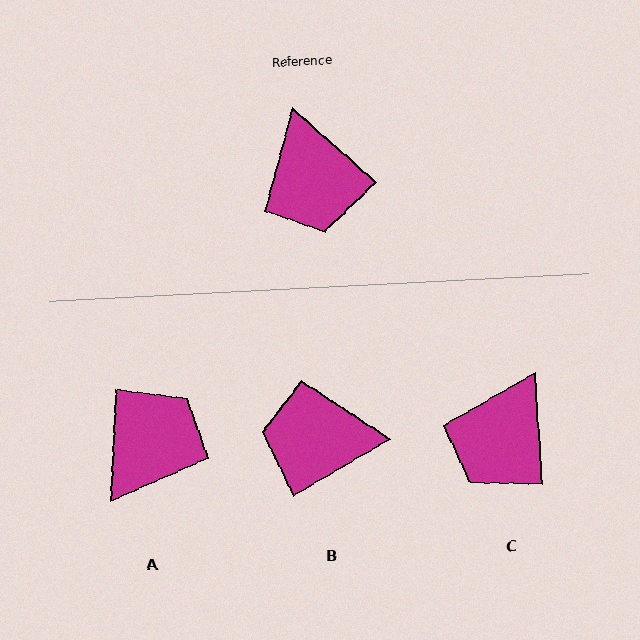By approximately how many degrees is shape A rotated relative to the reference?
Approximately 129 degrees counter-clockwise.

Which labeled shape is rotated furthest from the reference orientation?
A, about 129 degrees away.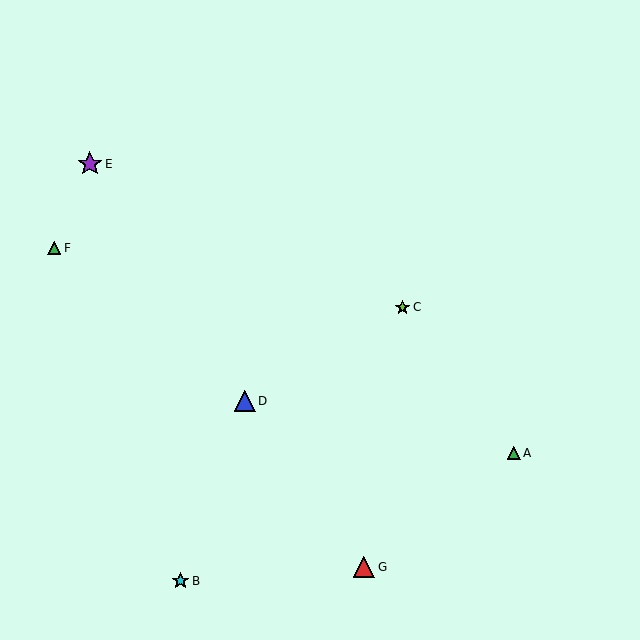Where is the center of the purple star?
The center of the purple star is at (90, 164).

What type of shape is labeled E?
Shape E is a purple star.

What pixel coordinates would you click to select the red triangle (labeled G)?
Click at (364, 567) to select the red triangle G.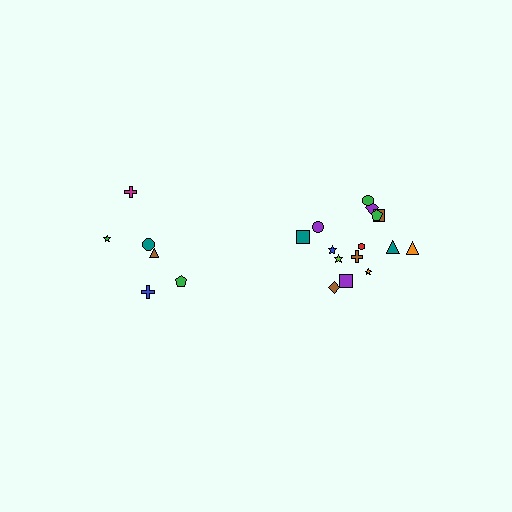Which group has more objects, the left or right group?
The right group.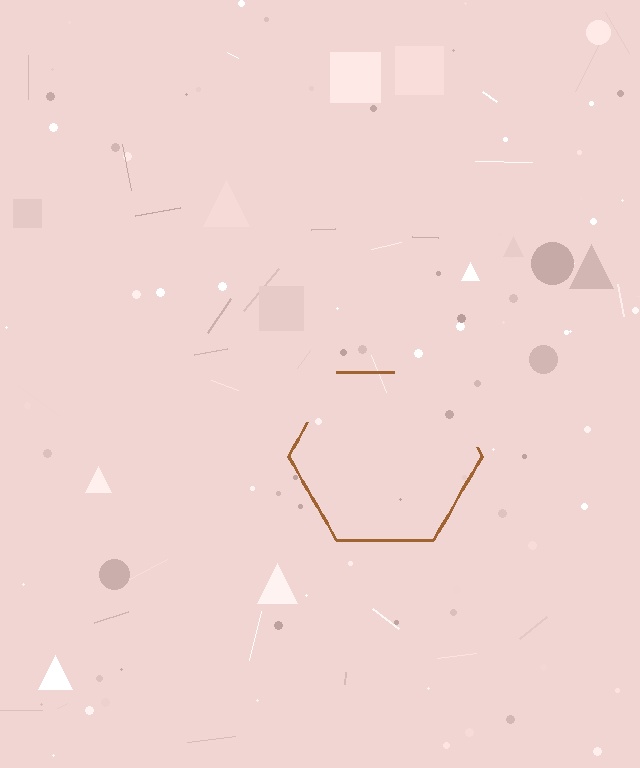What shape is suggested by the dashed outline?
The dashed outline suggests a hexagon.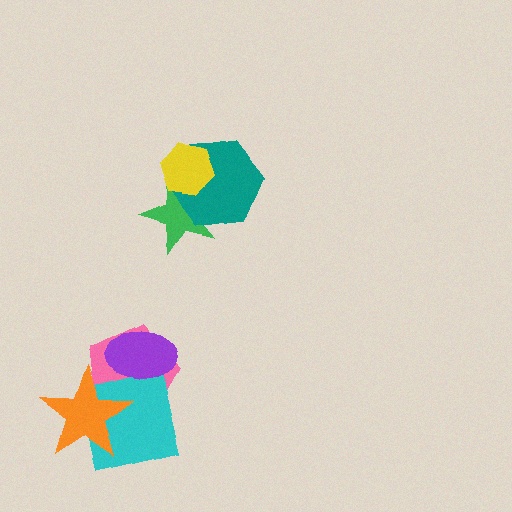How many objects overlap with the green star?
2 objects overlap with the green star.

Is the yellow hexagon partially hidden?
No, no other shape covers it.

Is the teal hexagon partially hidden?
Yes, it is partially covered by another shape.